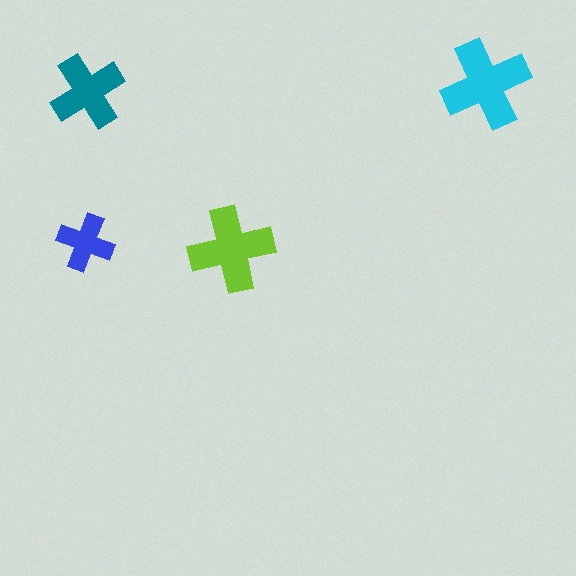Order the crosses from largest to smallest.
the cyan one, the lime one, the teal one, the blue one.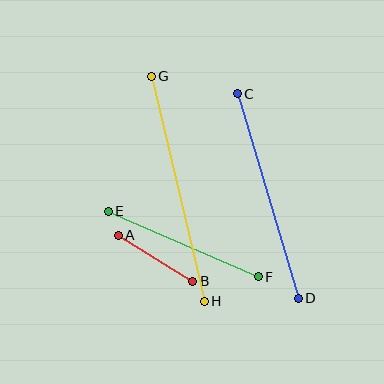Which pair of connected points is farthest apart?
Points G and H are farthest apart.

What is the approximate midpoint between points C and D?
The midpoint is at approximately (268, 196) pixels.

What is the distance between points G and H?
The distance is approximately 231 pixels.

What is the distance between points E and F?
The distance is approximately 164 pixels.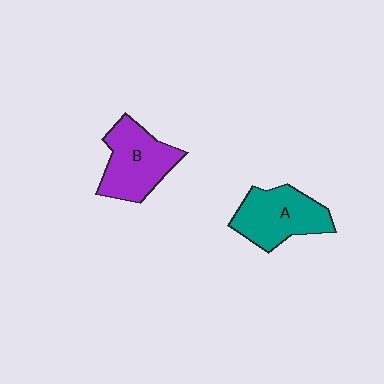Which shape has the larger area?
Shape B (purple).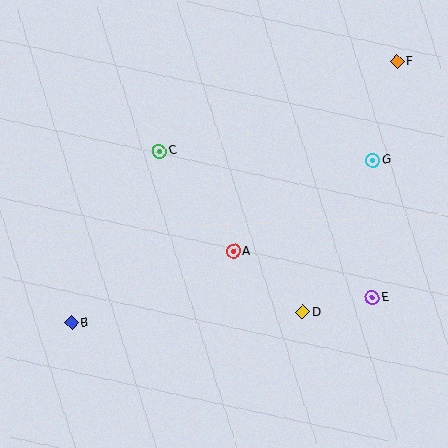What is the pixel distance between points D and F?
The distance between D and F is 267 pixels.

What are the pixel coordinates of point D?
Point D is at (303, 312).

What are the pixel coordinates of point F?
Point F is at (397, 62).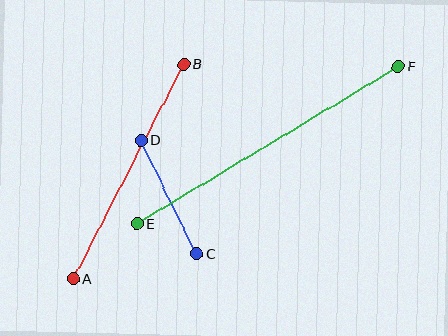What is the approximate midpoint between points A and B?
The midpoint is at approximately (128, 171) pixels.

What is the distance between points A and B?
The distance is approximately 241 pixels.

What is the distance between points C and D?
The distance is approximately 126 pixels.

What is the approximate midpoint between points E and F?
The midpoint is at approximately (267, 145) pixels.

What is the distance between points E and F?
The distance is approximately 305 pixels.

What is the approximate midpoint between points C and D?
The midpoint is at approximately (169, 197) pixels.